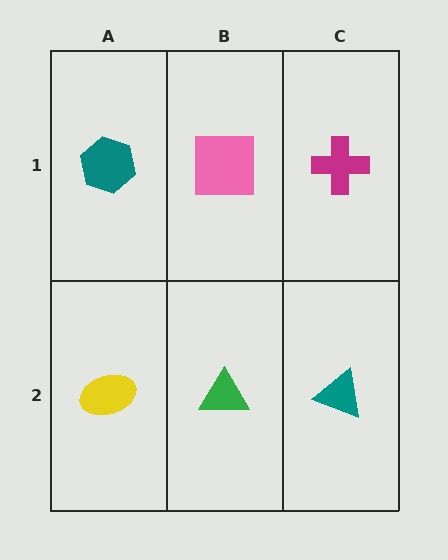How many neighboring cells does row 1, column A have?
2.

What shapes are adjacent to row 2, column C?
A magenta cross (row 1, column C), a green triangle (row 2, column B).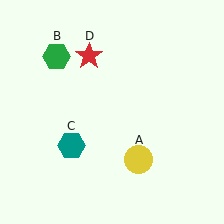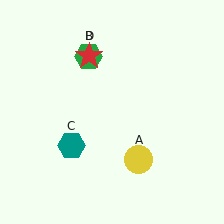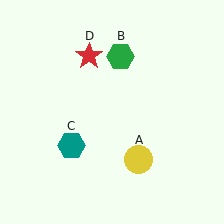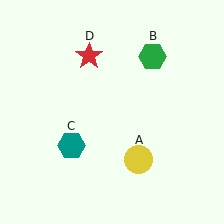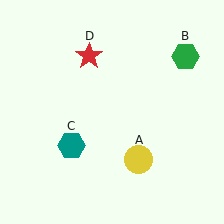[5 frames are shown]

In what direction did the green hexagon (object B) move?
The green hexagon (object B) moved right.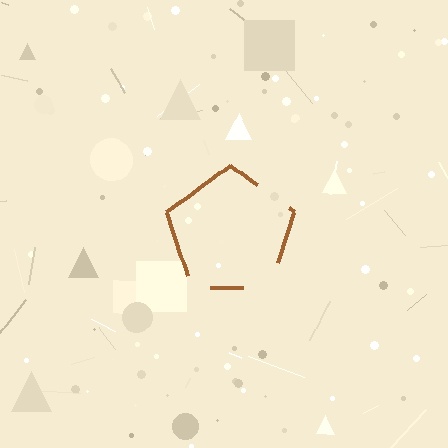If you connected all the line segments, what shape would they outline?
They would outline a pentagon.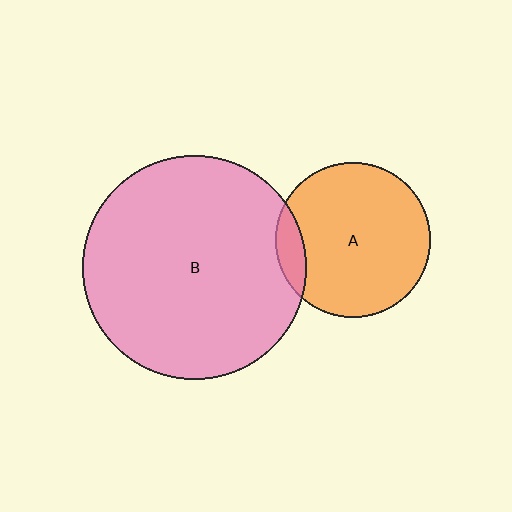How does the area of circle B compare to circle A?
Approximately 2.1 times.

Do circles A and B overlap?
Yes.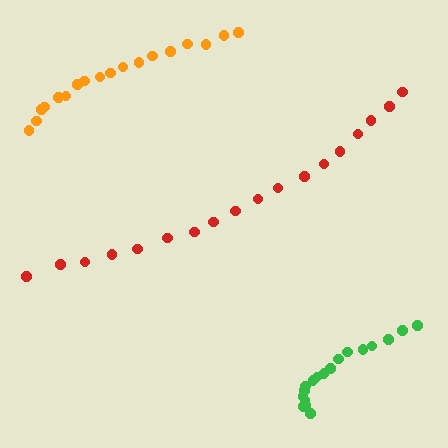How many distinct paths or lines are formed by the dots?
There are 3 distinct paths.